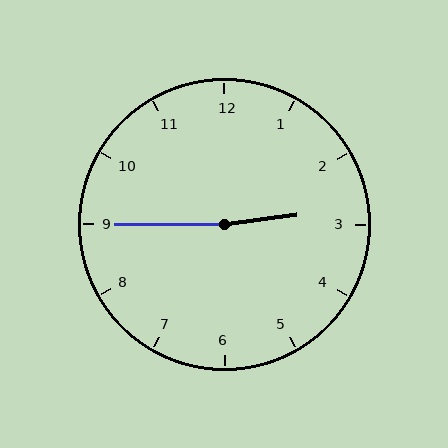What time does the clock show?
2:45.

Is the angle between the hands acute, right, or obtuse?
It is obtuse.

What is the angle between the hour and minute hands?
Approximately 172 degrees.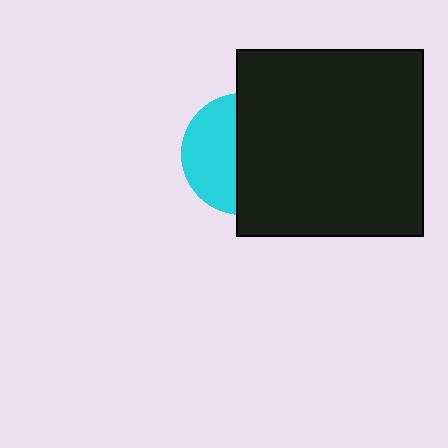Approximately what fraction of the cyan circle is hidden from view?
Roughly 57% of the cyan circle is hidden behind the black square.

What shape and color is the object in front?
The object in front is a black square.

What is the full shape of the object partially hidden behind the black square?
The partially hidden object is a cyan circle.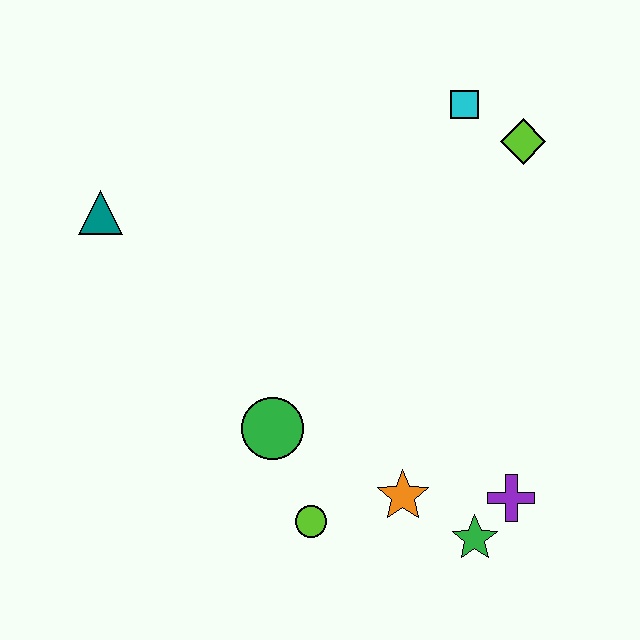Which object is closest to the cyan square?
The lime diamond is closest to the cyan square.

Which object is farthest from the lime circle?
The cyan square is farthest from the lime circle.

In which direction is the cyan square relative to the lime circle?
The cyan square is above the lime circle.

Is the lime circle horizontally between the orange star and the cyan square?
No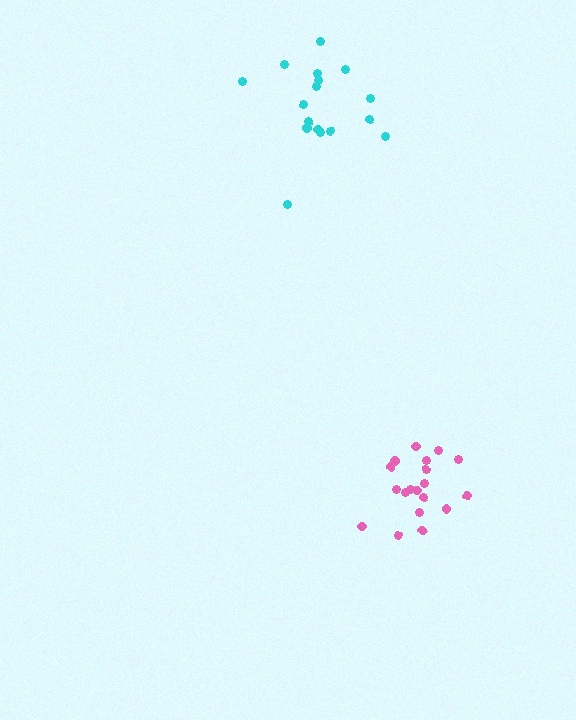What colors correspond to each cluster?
The clusters are colored: pink, cyan.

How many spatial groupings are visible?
There are 2 spatial groupings.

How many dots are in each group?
Group 1: 19 dots, Group 2: 17 dots (36 total).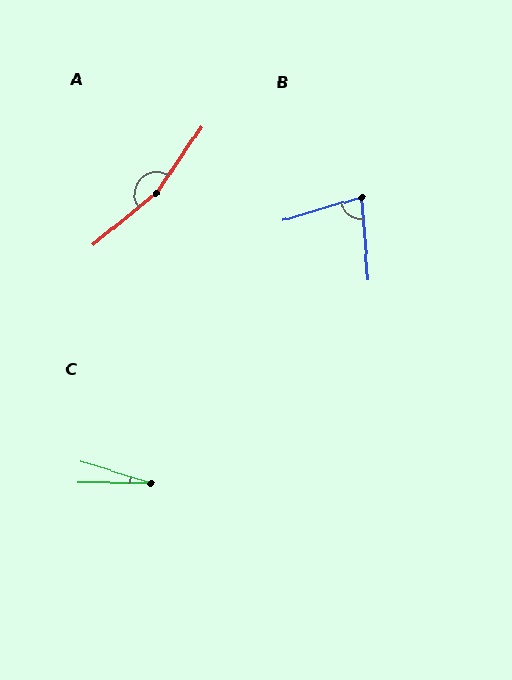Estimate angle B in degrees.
Approximately 77 degrees.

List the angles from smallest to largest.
C (17°), B (77°), A (163°).